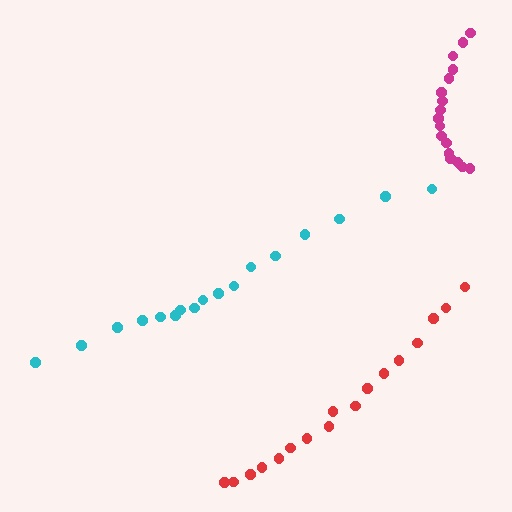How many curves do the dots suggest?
There are 3 distinct paths.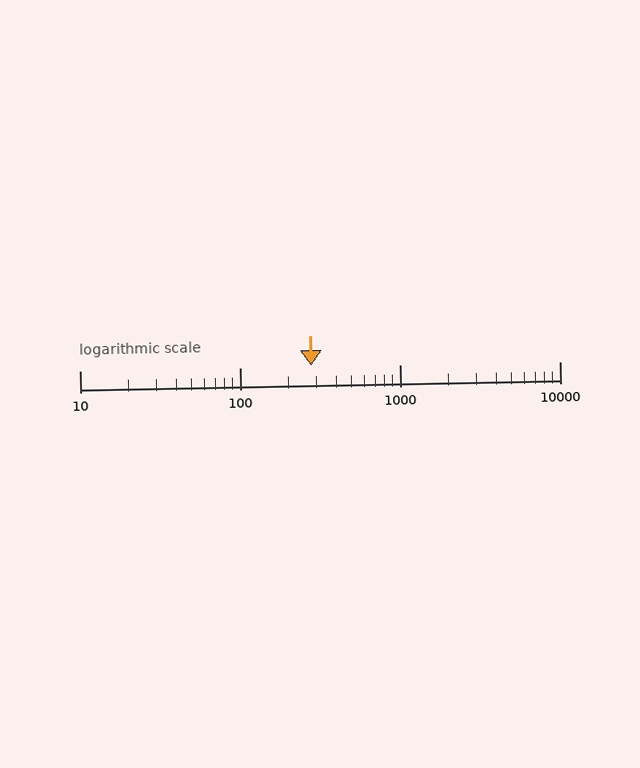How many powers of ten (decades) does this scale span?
The scale spans 3 decades, from 10 to 10000.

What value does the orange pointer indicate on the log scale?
The pointer indicates approximately 280.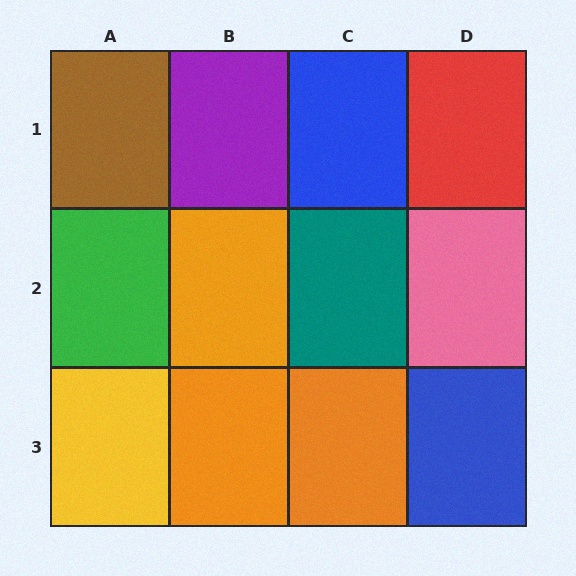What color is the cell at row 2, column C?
Teal.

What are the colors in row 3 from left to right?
Yellow, orange, orange, blue.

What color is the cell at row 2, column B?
Orange.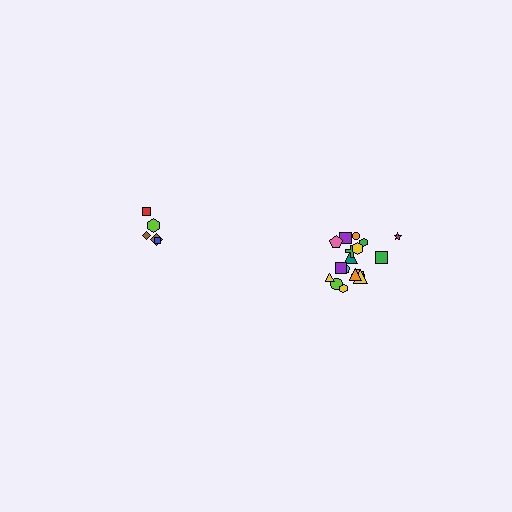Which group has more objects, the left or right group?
The right group.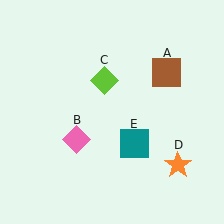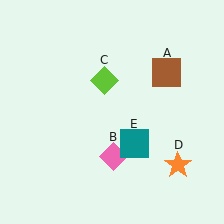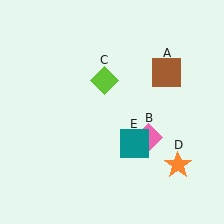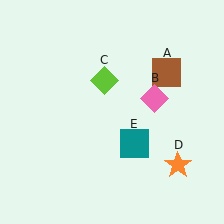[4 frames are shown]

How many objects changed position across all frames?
1 object changed position: pink diamond (object B).